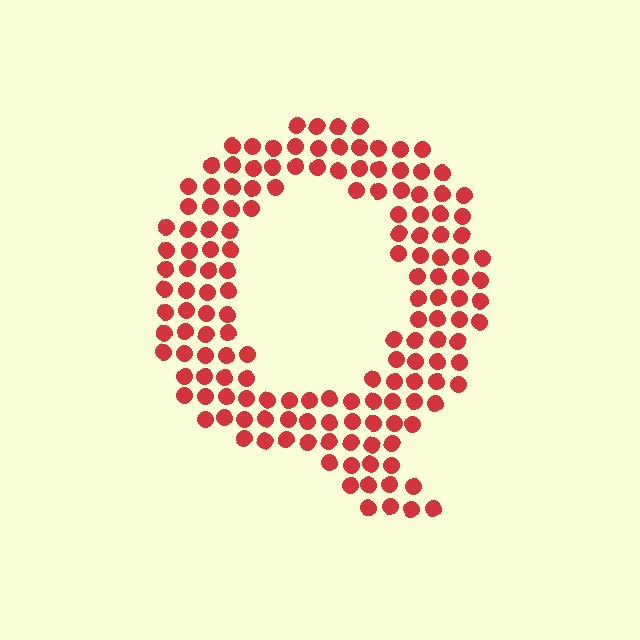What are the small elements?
The small elements are circles.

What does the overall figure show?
The overall figure shows the letter Q.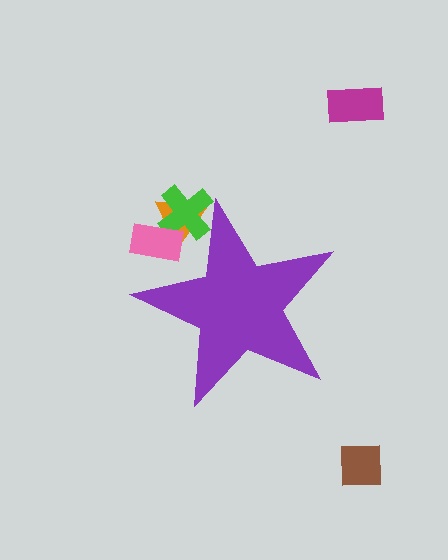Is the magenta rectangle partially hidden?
No, the magenta rectangle is fully visible.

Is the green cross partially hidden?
Yes, the green cross is partially hidden behind the purple star.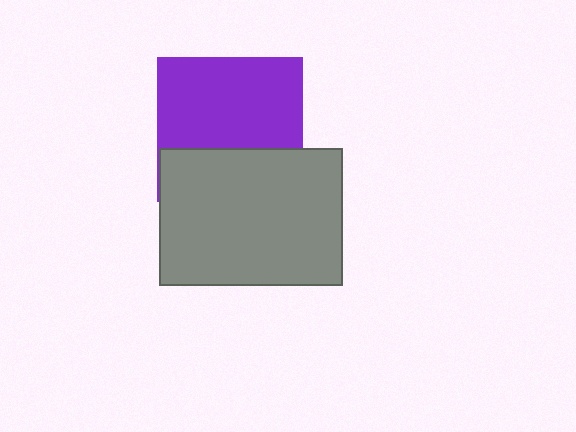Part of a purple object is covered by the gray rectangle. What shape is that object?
It is a square.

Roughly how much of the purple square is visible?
About half of it is visible (roughly 63%).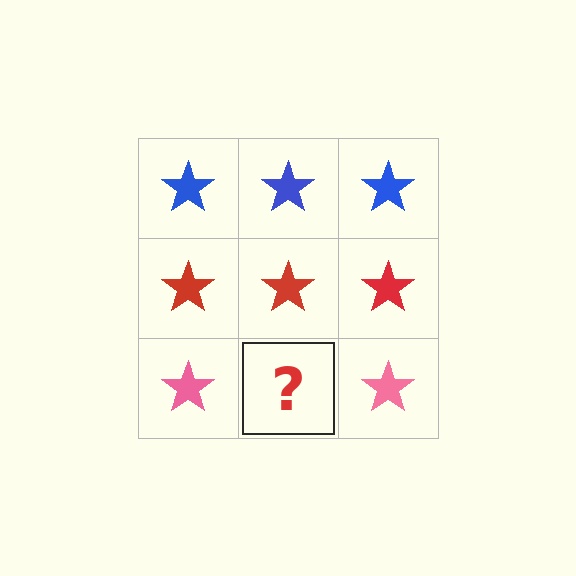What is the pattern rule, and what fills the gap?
The rule is that each row has a consistent color. The gap should be filled with a pink star.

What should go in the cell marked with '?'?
The missing cell should contain a pink star.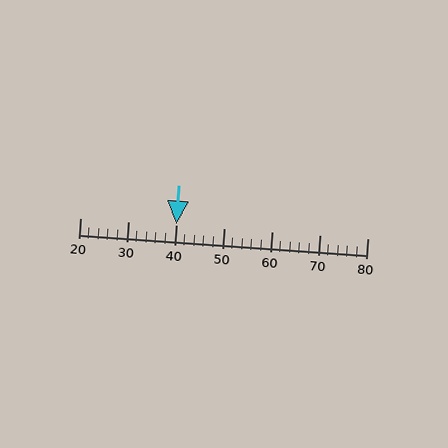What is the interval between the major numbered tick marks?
The major tick marks are spaced 10 units apart.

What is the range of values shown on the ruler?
The ruler shows values from 20 to 80.